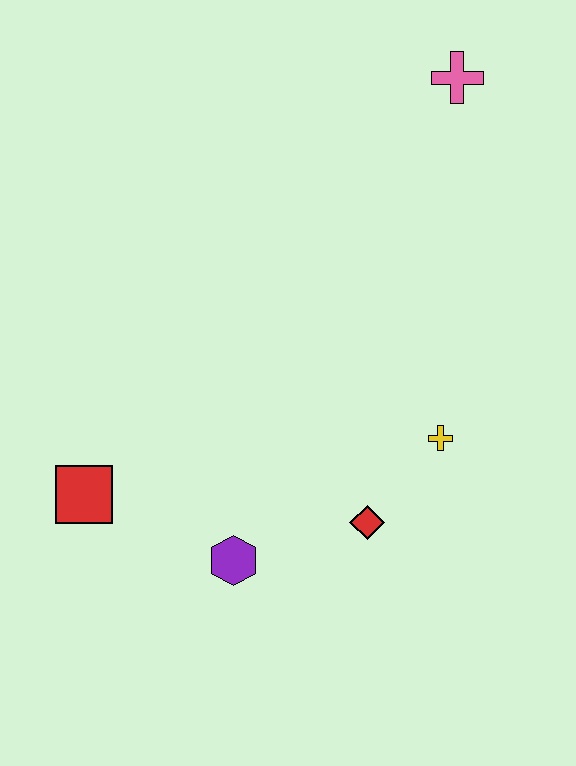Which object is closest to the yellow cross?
The red diamond is closest to the yellow cross.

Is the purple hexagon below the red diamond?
Yes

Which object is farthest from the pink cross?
The red square is farthest from the pink cross.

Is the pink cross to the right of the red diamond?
Yes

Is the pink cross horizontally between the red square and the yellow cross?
No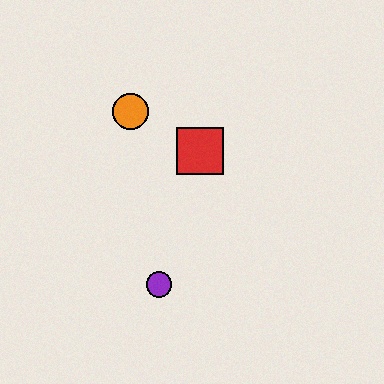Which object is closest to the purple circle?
The red square is closest to the purple circle.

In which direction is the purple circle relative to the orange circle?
The purple circle is below the orange circle.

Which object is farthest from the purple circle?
The orange circle is farthest from the purple circle.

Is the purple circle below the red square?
Yes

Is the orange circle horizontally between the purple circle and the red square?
No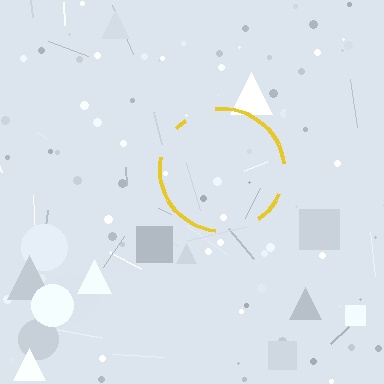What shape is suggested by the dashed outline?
The dashed outline suggests a circle.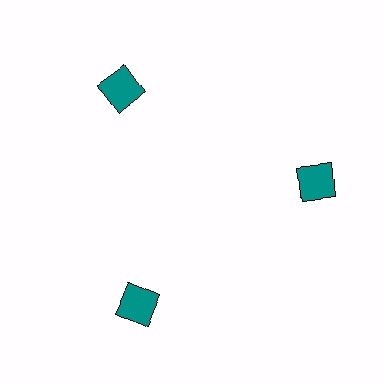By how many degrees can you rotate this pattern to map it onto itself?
The pattern maps onto itself every 120 degrees of rotation.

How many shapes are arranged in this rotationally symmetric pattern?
There are 3 shapes, arranged in 3 groups of 1.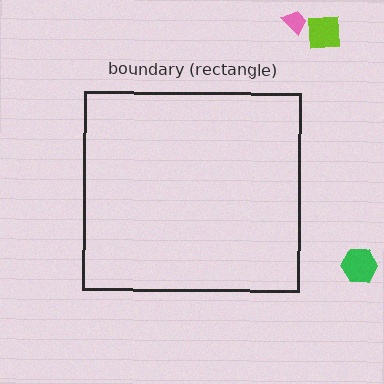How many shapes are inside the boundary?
0 inside, 3 outside.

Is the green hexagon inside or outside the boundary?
Outside.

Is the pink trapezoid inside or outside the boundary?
Outside.